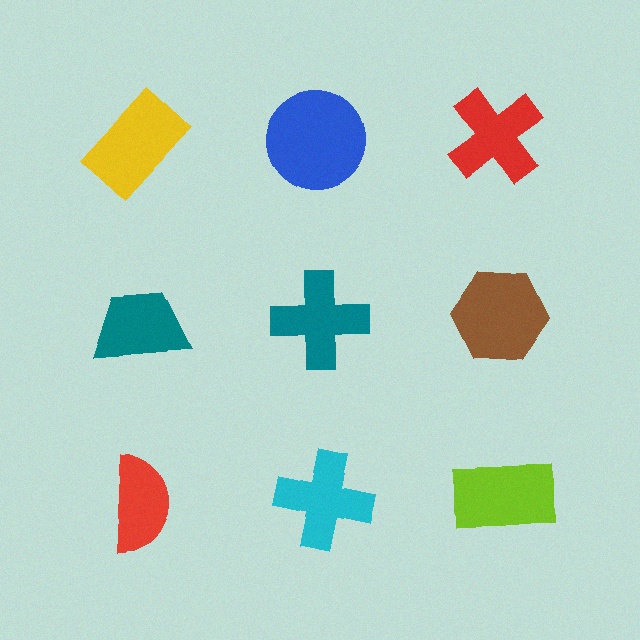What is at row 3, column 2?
A cyan cross.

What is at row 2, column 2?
A teal cross.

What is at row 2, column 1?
A teal trapezoid.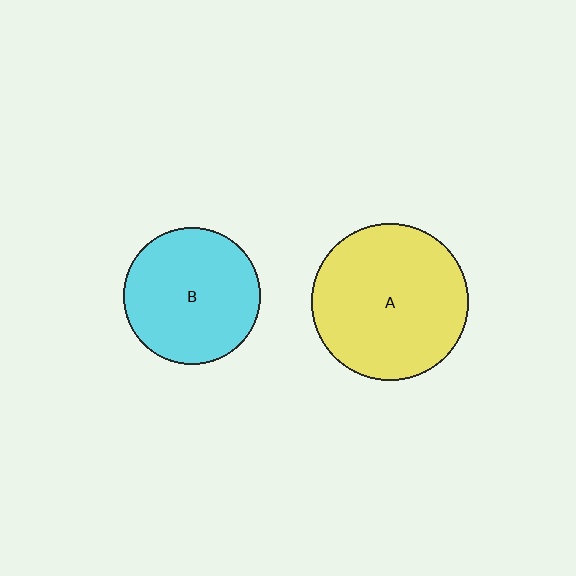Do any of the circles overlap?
No, none of the circles overlap.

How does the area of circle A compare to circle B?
Approximately 1.3 times.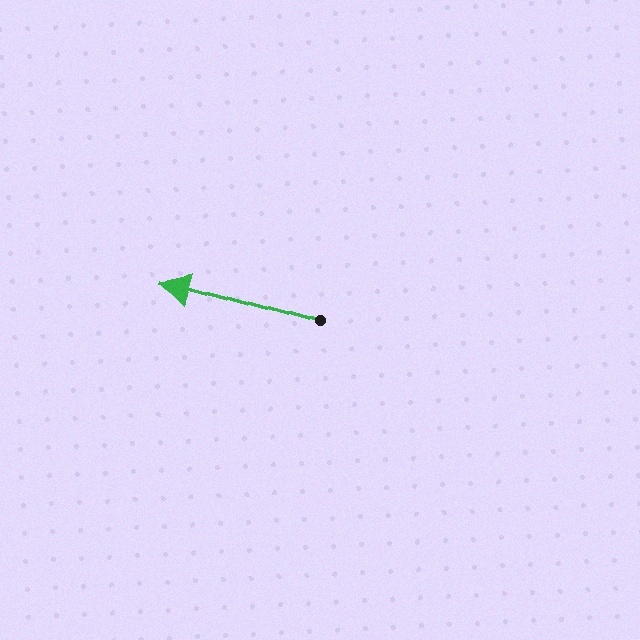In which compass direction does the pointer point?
West.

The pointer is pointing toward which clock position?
Roughly 10 o'clock.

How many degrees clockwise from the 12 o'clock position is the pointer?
Approximately 286 degrees.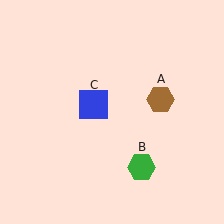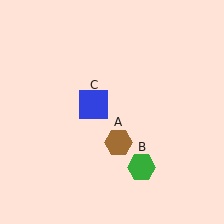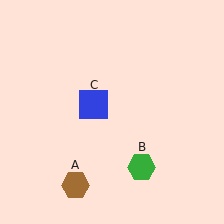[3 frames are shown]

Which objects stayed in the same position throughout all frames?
Green hexagon (object B) and blue square (object C) remained stationary.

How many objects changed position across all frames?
1 object changed position: brown hexagon (object A).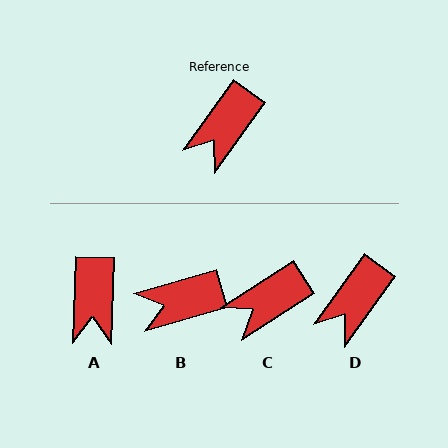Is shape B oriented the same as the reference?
No, it is off by about 38 degrees.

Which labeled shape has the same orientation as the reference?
D.